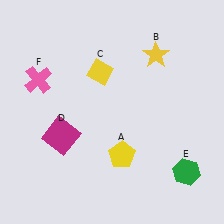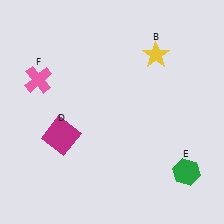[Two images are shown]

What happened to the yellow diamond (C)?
The yellow diamond (C) was removed in Image 2. It was in the top-left area of Image 1.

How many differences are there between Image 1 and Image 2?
There are 2 differences between the two images.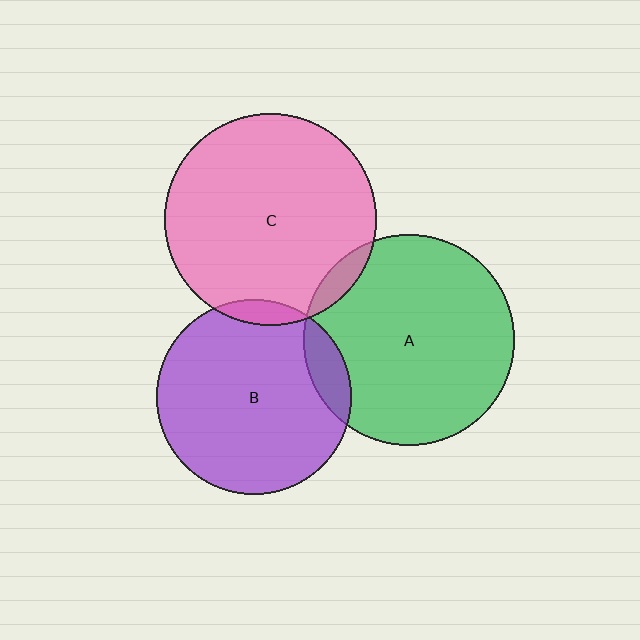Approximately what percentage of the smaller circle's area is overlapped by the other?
Approximately 10%.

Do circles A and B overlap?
Yes.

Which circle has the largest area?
Circle C (pink).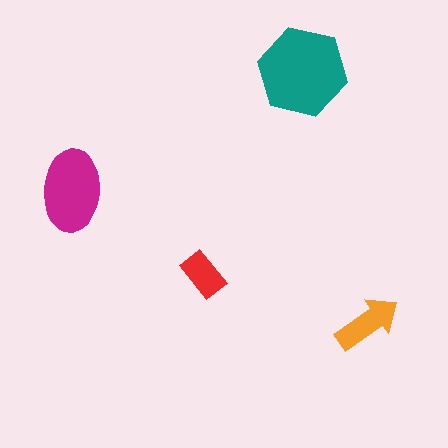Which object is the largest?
The teal hexagon.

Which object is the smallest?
The red rectangle.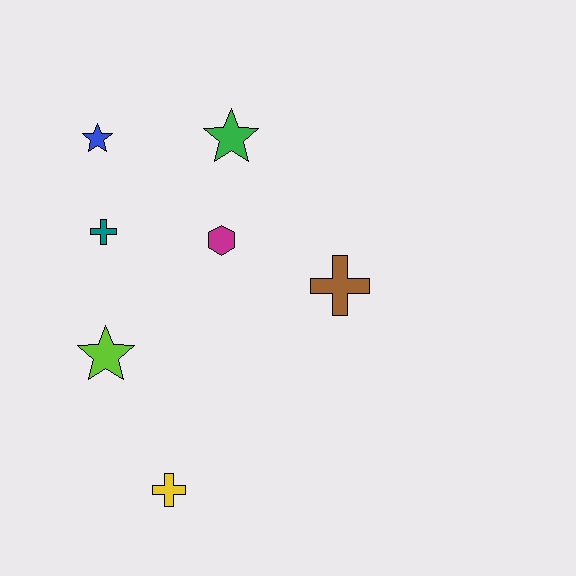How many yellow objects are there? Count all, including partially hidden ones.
There is 1 yellow object.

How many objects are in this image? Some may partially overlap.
There are 7 objects.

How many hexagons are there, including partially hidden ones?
There is 1 hexagon.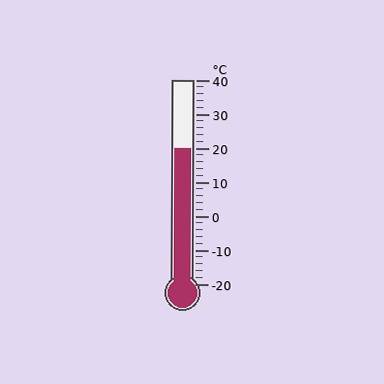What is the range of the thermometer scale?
The thermometer scale ranges from -20°C to 40°C.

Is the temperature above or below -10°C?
The temperature is above -10°C.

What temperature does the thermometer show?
The thermometer shows approximately 20°C.